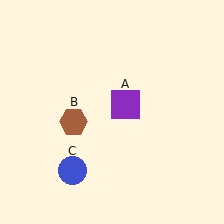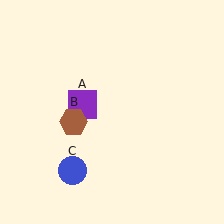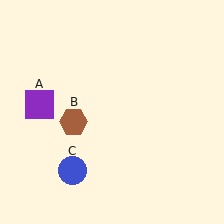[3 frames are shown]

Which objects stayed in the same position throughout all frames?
Brown hexagon (object B) and blue circle (object C) remained stationary.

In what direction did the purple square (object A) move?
The purple square (object A) moved left.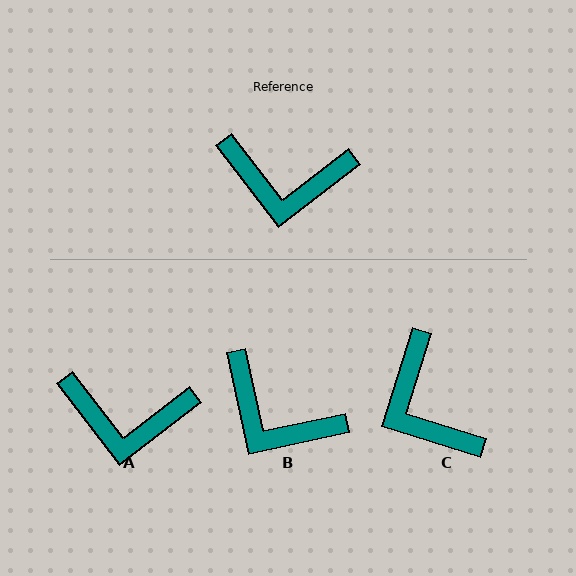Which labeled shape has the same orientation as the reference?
A.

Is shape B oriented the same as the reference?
No, it is off by about 25 degrees.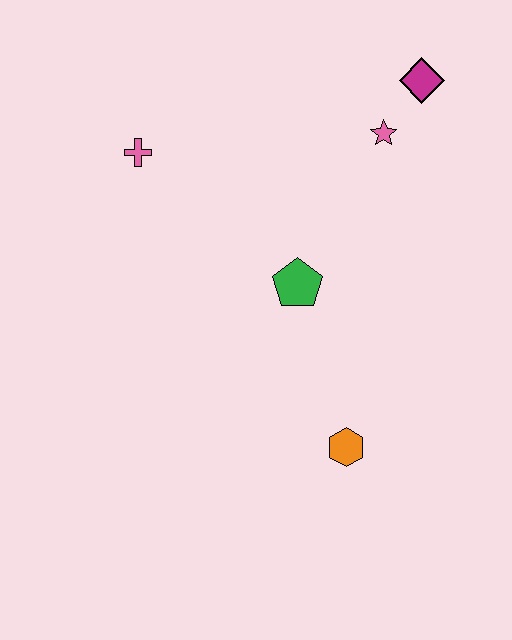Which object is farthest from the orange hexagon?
The magenta diamond is farthest from the orange hexagon.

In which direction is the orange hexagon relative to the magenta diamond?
The orange hexagon is below the magenta diamond.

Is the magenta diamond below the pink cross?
No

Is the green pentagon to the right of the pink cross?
Yes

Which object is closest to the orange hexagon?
The green pentagon is closest to the orange hexagon.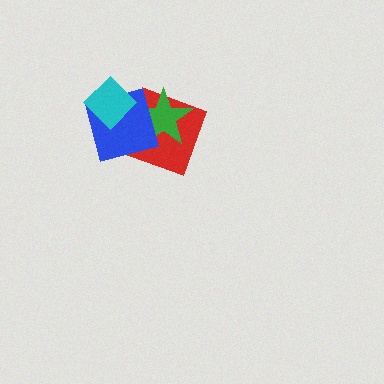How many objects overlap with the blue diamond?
3 objects overlap with the blue diamond.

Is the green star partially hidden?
Yes, it is partially covered by another shape.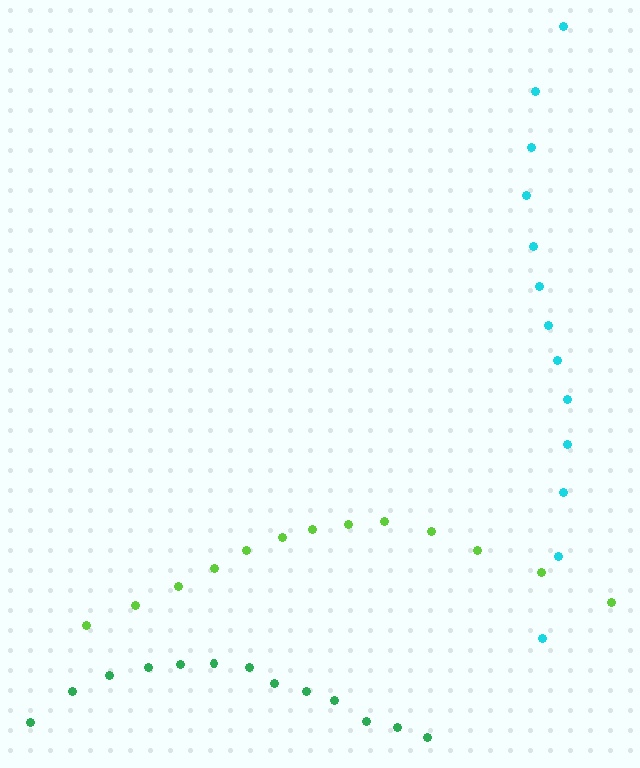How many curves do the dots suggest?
There are 3 distinct paths.